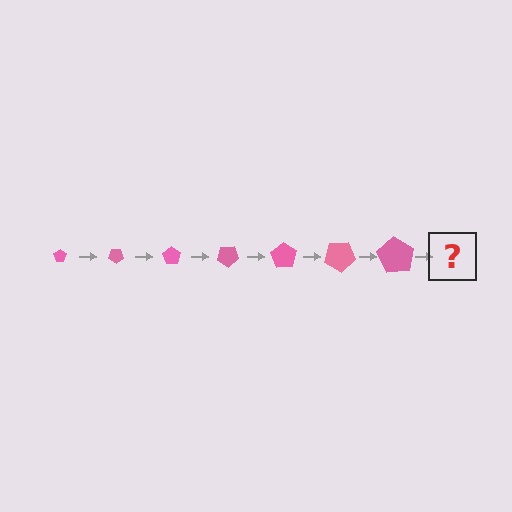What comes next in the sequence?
The next element should be a pentagon, larger than the previous one and rotated 245 degrees from the start.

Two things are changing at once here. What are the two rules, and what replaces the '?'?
The two rules are that the pentagon grows larger each step and it rotates 35 degrees each step. The '?' should be a pentagon, larger than the previous one and rotated 245 degrees from the start.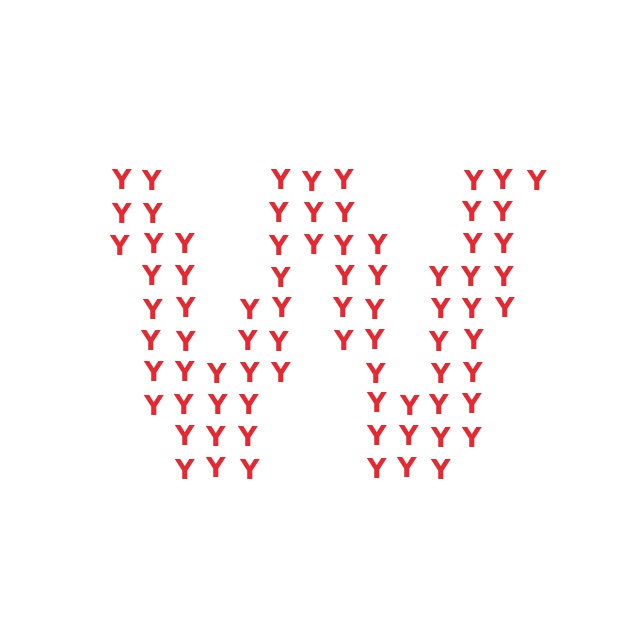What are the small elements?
The small elements are letter Y's.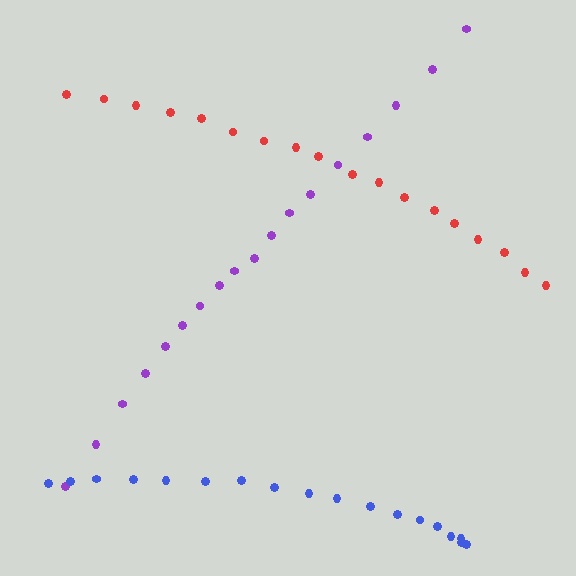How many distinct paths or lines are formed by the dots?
There are 3 distinct paths.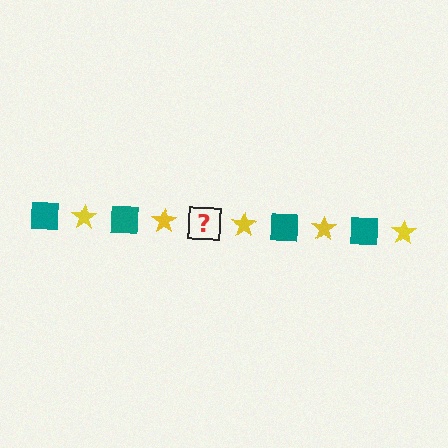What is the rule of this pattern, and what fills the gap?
The rule is that the pattern alternates between teal square and yellow star. The gap should be filled with a teal square.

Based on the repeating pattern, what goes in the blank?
The blank should be a teal square.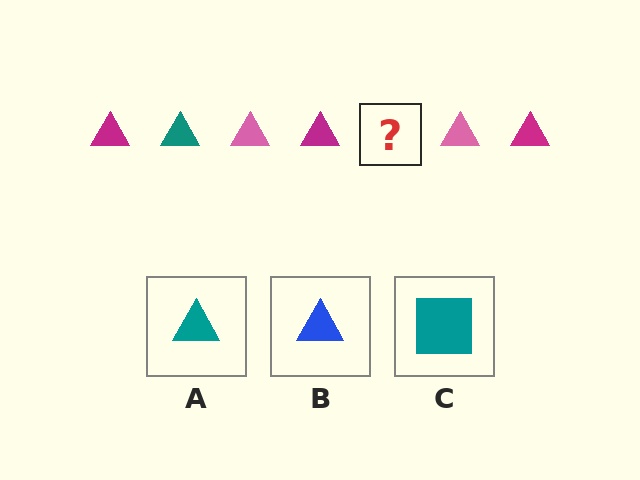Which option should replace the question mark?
Option A.